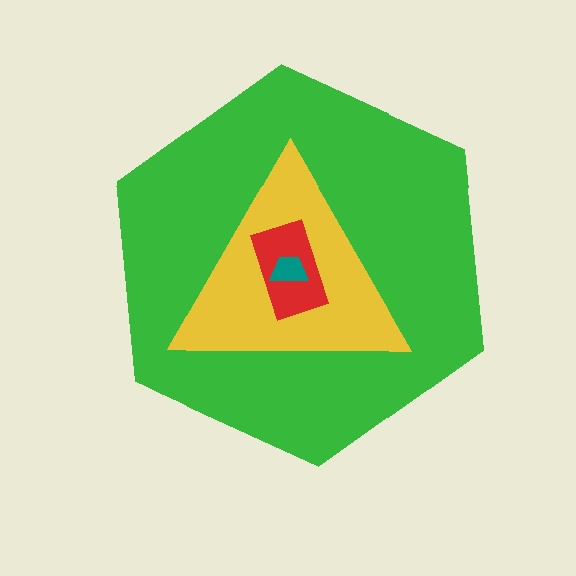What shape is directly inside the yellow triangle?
The red rectangle.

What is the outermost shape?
The green hexagon.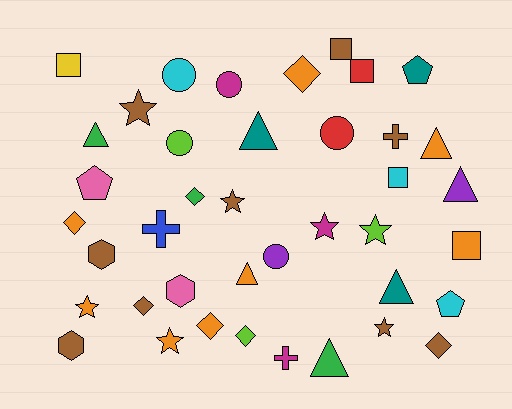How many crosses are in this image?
There are 3 crosses.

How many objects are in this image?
There are 40 objects.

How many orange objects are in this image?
There are 8 orange objects.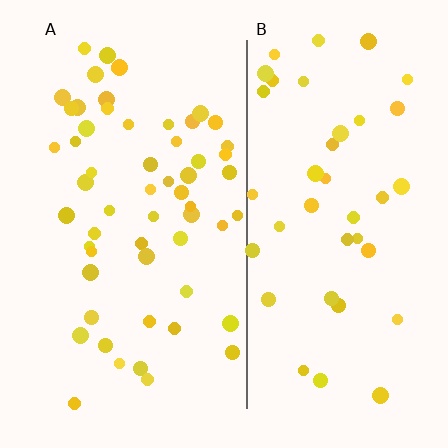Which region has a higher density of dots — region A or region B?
A (the left).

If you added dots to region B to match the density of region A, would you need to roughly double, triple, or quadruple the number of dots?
Approximately double.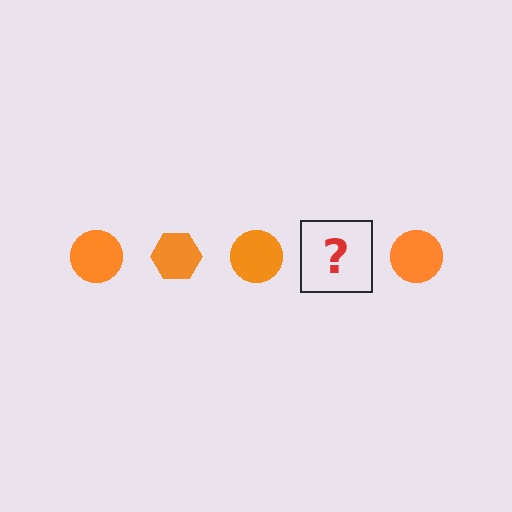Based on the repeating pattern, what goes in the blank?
The blank should be an orange hexagon.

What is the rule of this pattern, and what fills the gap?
The rule is that the pattern cycles through circle, hexagon shapes in orange. The gap should be filled with an orange hexagon.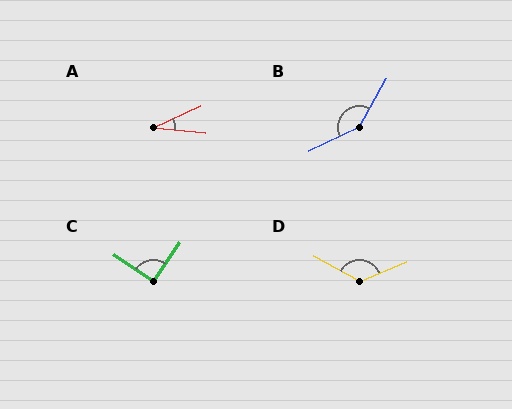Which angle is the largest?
B, at approximately 144 degrees.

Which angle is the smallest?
A, at approximately 30 degrees.